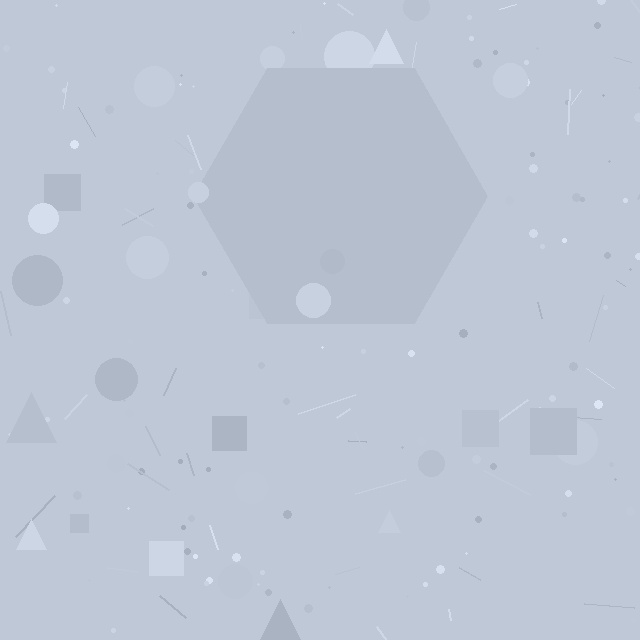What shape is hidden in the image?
A hexagon is hidden in the image.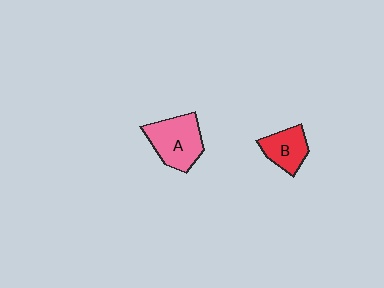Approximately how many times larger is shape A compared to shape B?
Approximately 1.5 times.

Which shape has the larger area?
Shape A (pink).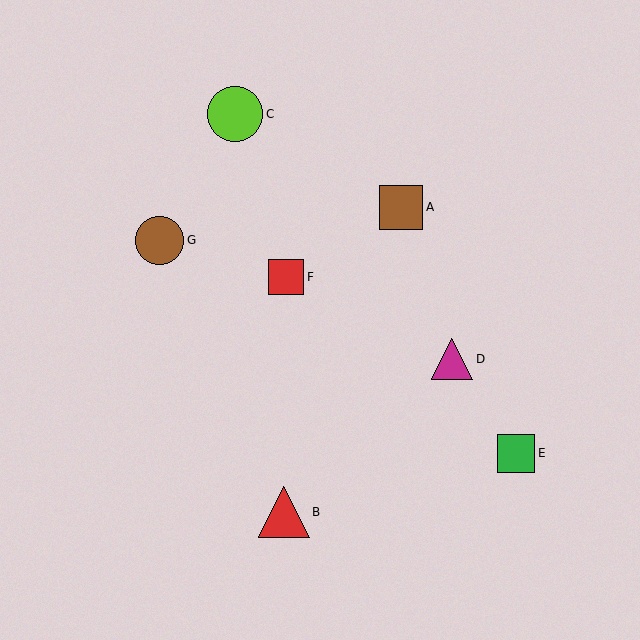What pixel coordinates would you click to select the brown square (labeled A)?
Click at (401, 207) to select the brown square A.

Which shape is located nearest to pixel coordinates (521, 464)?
The green square (labeled E) at (516, 453) is nearest to that location.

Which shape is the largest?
The lime circle (labeled C) is the largest.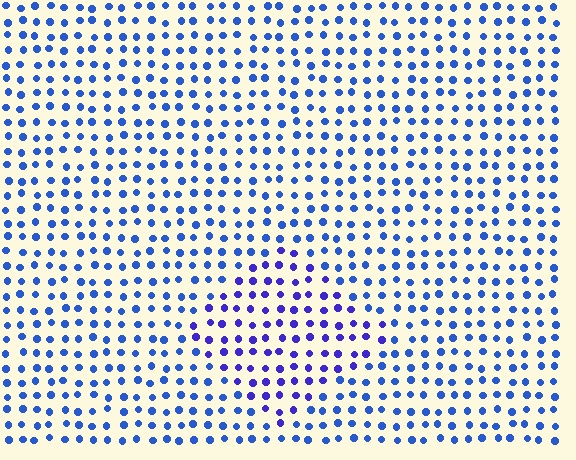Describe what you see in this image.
The image is filled with small blue elements in a uniform arrangement. A diamond-shaped region is visible where the elements are tinted to a slightly different hue, forming a subtle color boundary.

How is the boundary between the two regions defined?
The boundary is defined purely by a slight shift in hue (about 26 degrees). Spacing, size, and orientation are identical on both sides.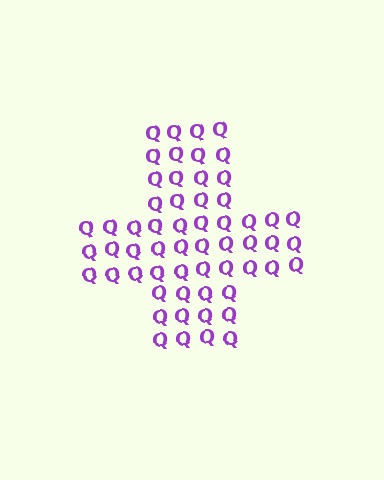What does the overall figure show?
The overall figure shows a cross.